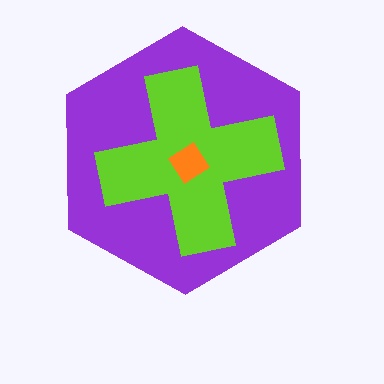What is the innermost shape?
The orange diamond.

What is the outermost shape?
The purple hexagon.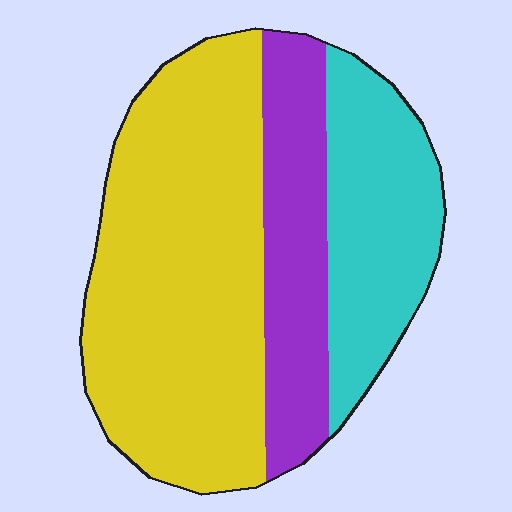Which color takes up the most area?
Yellow, at roughly 55%.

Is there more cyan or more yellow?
Yellow.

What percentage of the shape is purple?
Purple covers about 20% of the shape.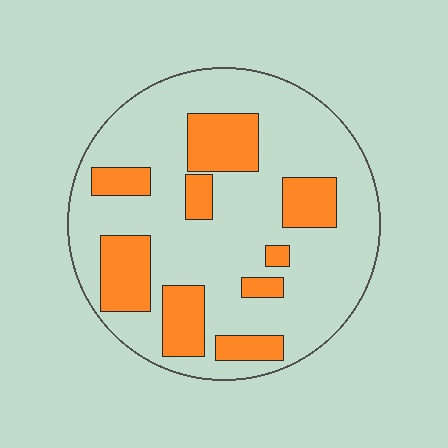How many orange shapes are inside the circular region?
9.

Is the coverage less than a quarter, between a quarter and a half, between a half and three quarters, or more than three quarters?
Between a quarter and a half.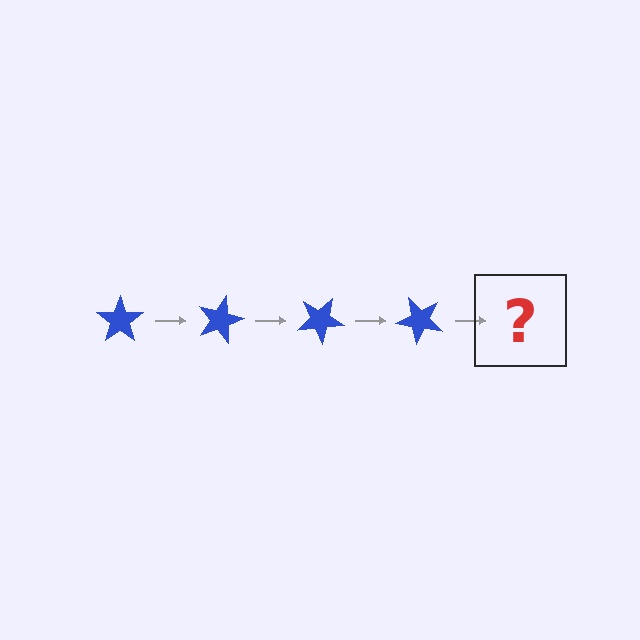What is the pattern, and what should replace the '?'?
The pattern is that the star rotates 15 degrees each step. The '?' should be a blue star rotated 60 degrees.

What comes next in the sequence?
The next element should be a blue star rotated 60 degrees.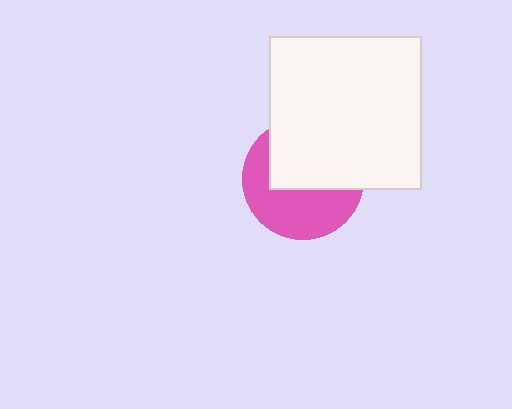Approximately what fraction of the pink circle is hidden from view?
Roughly 50% of the pink circle is hidden behind the white square.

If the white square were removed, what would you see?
You would see the complete pink circle.